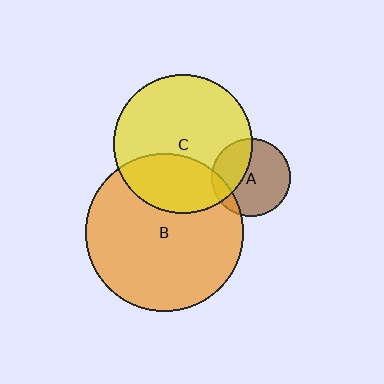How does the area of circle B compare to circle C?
Approximately 1.3 times.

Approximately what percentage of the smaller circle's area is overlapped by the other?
Approximately 30%.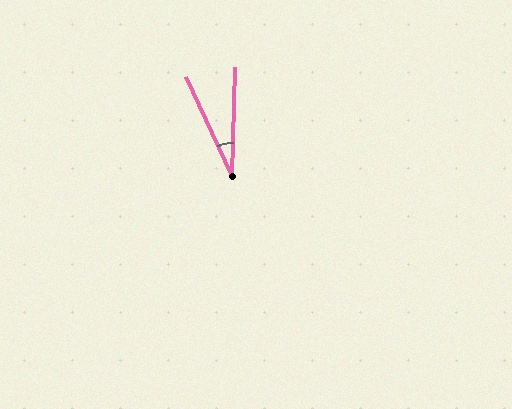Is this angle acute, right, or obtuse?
It is acute.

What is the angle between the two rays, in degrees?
Approximately 27 degrees.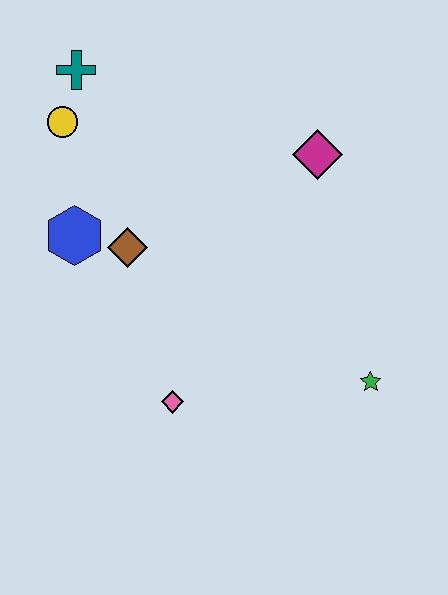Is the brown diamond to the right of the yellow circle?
Yes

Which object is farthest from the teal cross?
The green star is farthest from the teal cross.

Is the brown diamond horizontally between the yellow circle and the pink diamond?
Yes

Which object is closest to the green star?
The pink diamond is closest to the green star.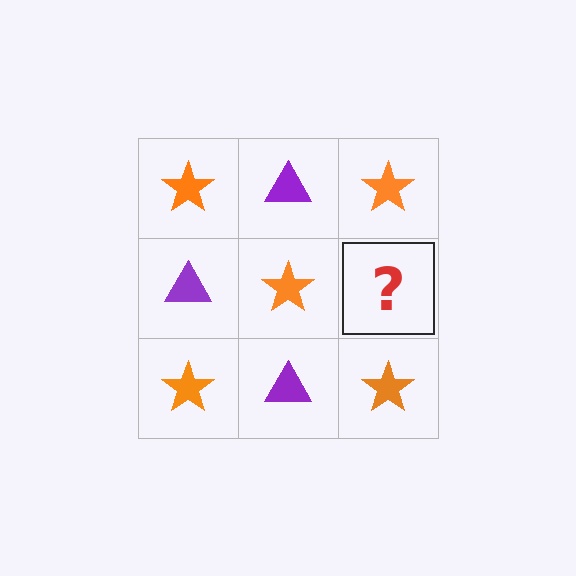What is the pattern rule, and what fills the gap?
The rule is that it alternates orange star and purple triangle in a checkerboard pattern. The gap should be filled with a purple triangle.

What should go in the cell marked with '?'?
The missing cell should contain a purple triangle.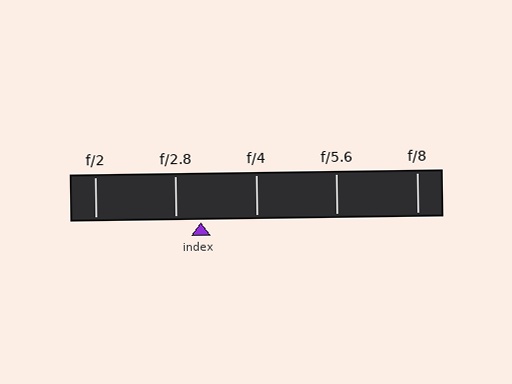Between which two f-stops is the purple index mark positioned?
The index mark is between f/2.8 and f/4.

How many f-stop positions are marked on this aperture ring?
There are 5 f-stop positions marked.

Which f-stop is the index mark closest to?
The index mark is closest to f/2.8.